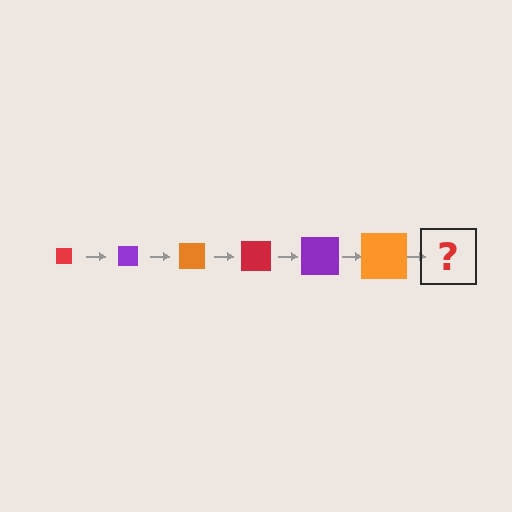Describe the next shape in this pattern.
It should be a red square, larger than the previous one.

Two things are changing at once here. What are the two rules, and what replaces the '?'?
The two rules are that the square grows larger each step and the color cycles through red, purple, and orange. The '?' should be a red square, larger than the previous one.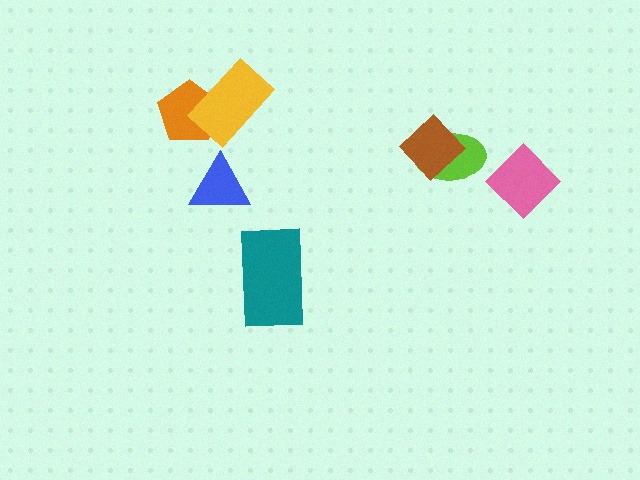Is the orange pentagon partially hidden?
Yes, it is partially covered by another shape.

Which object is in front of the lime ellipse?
The brown diamond is in front of the lime ellipse.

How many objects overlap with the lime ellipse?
1 object overlaps with the lime ellipse.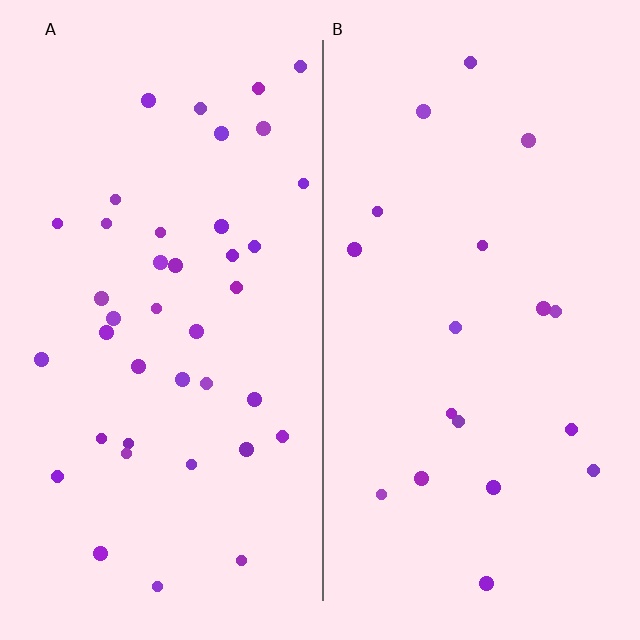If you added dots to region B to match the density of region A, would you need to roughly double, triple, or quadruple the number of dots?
Approximately double.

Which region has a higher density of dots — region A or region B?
A (the left).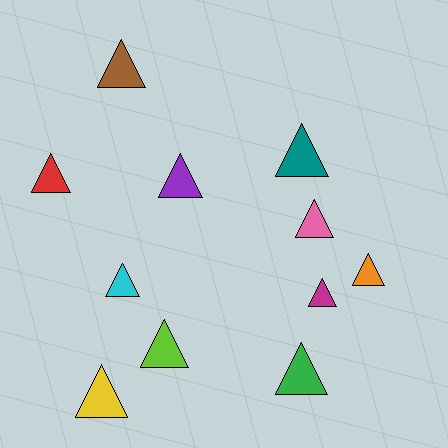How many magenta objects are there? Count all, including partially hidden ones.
There is 1 magenta object.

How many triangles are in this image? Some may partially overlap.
There are 11 triangles.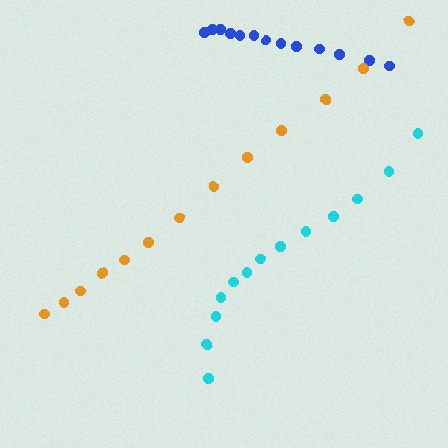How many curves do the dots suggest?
There are 3 distinct paths.